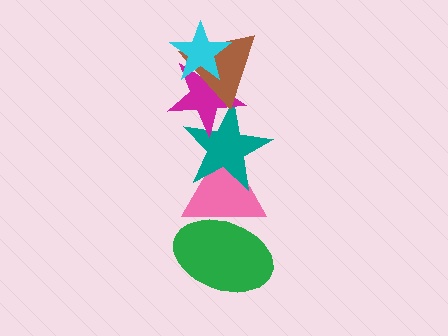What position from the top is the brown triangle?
The brown triangle is 2nd from the top.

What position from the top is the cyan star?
The cyan star is 1st from the top.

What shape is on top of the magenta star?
The brown triangle is on top of the magenta star.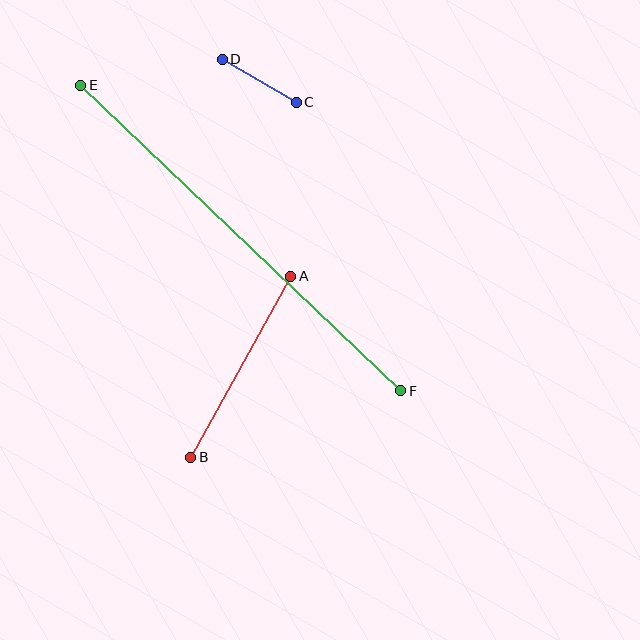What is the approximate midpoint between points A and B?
The midpoint is at approximately (241, 367) pixels.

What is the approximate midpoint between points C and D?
The midpoint is at approximately (259, 81) pixels.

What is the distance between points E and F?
The distance is approximately 442 pixels.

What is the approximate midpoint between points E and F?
The midpoint is at approximately (241, 238) pixels.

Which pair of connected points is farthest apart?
Points E and F are farthest apart.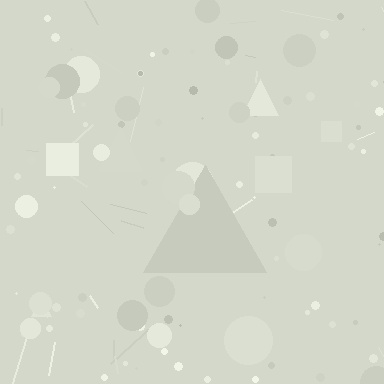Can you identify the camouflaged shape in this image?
The camouflaged shape is a triangle.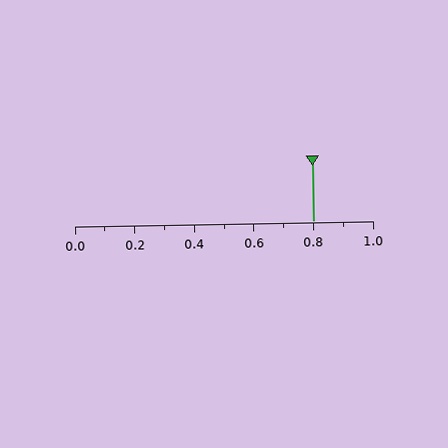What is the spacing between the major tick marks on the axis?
The major ticks are spaced 0.2 apart.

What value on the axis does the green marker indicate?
The marker indicates approximately 0.8.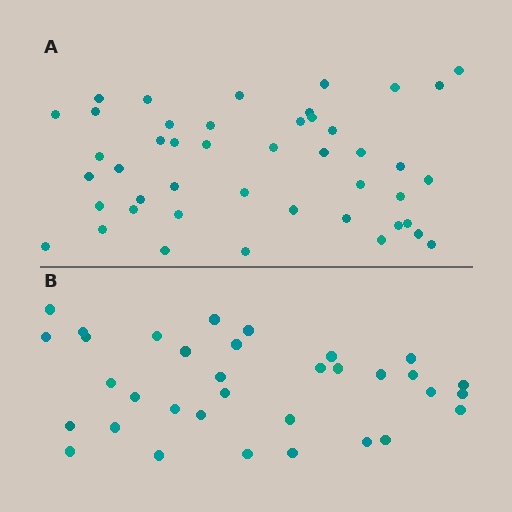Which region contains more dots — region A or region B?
Region A (the top region) has more dots.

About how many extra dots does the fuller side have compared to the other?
Region A has roughly 12 or so more dots than region B.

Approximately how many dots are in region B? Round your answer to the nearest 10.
About 30 dots. (The exact count is 34, which rounds to 30.)